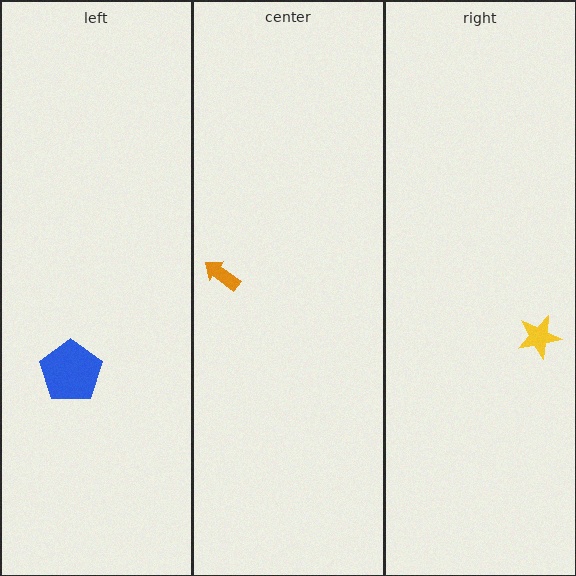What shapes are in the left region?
The teal square, the blue pentagon.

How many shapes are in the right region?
1.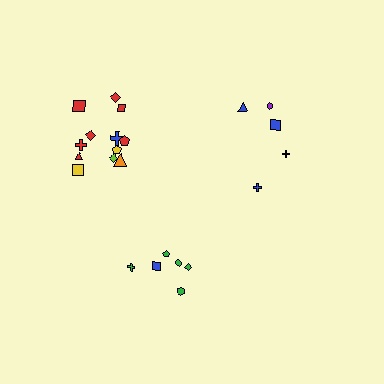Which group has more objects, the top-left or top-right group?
The top-left group.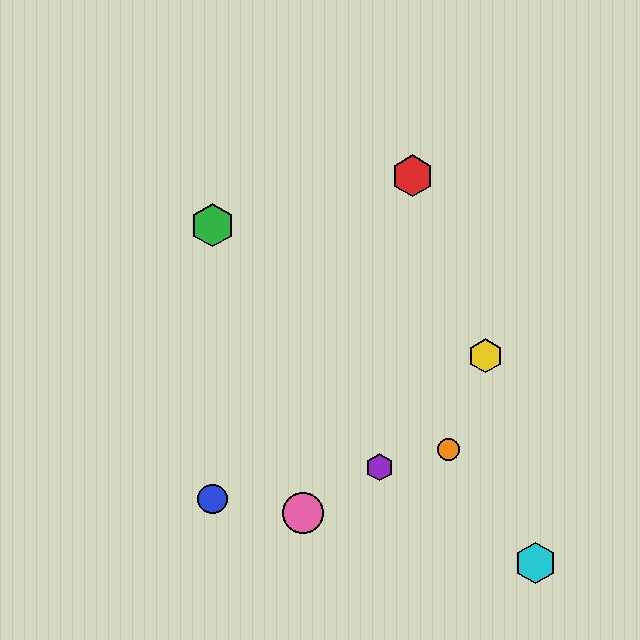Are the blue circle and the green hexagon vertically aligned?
Yes, both are at x≈213.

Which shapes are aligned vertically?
The blue circle, the green hexagon are aligned vertically.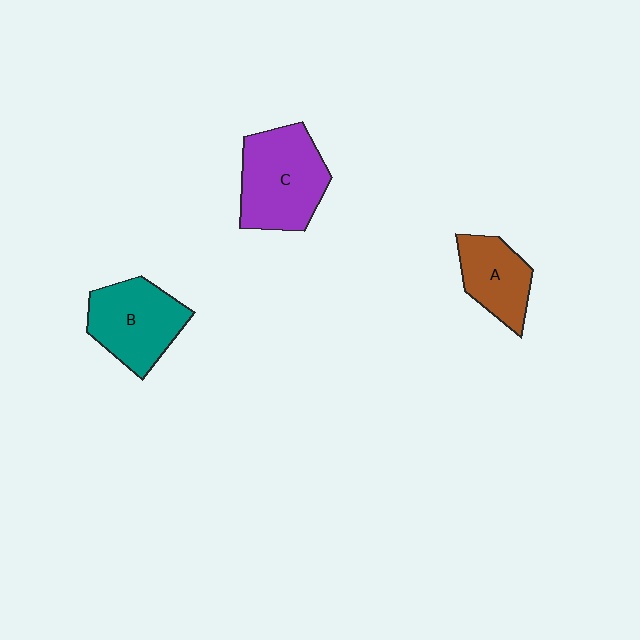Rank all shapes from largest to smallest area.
From largest to smallest: C (purple), B (teal), A (brown).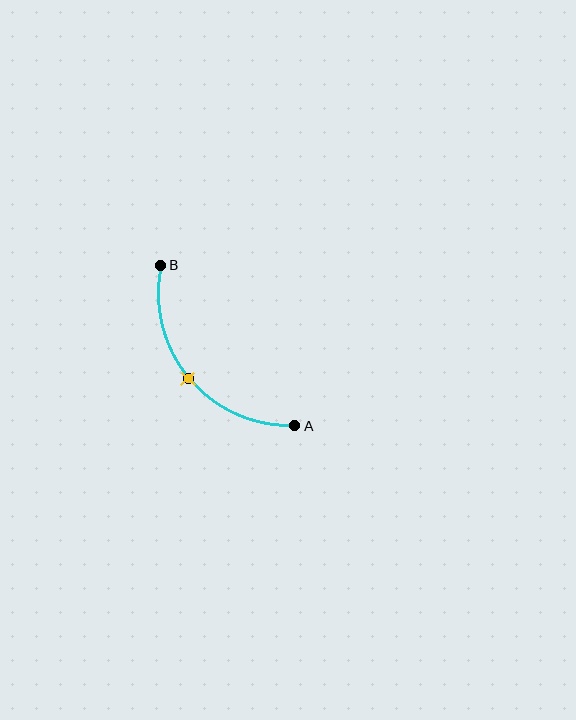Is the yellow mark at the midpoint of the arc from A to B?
Yes. The yellow mark lies on the arc at equal arc-length from both A and B — it is the arc midpoint.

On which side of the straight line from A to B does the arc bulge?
The arc bulges below and to the left of the straight line connecting A and B.